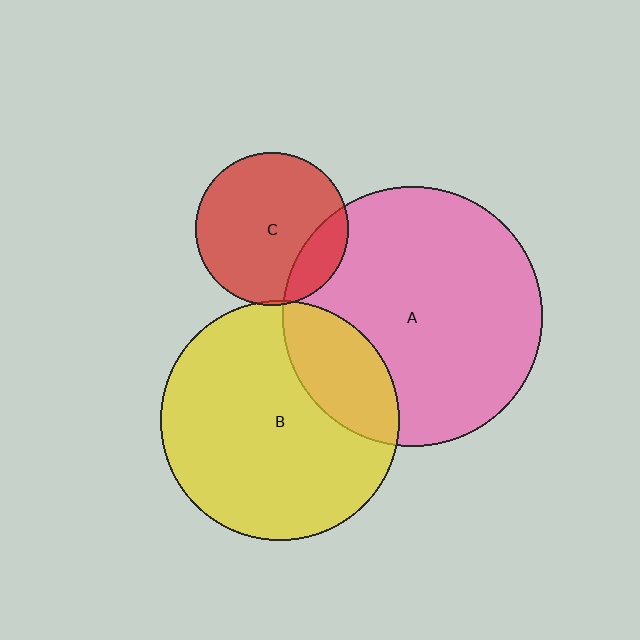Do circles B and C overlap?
Yes.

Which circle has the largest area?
Circle A (pink).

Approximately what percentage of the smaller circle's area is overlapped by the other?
Approximately 5%.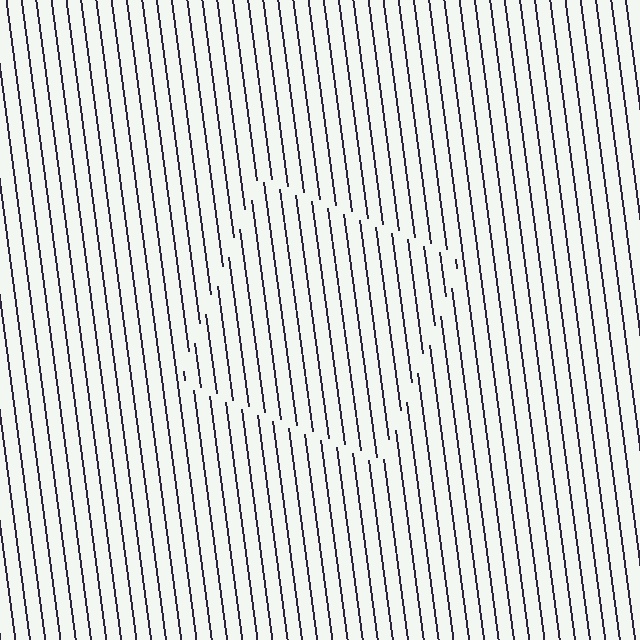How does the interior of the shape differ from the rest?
The interior of the shape contains the same grating, shifted by half a period — the contour is defined by the phase discontinuity where line-ends from the inner and outer gratings abut.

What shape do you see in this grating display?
An illusory square. The interior of the shape contains the same grating, shifted by half a period — the contour is defined by the phase discontinuity where line-ends from the inner and outer gratings abut.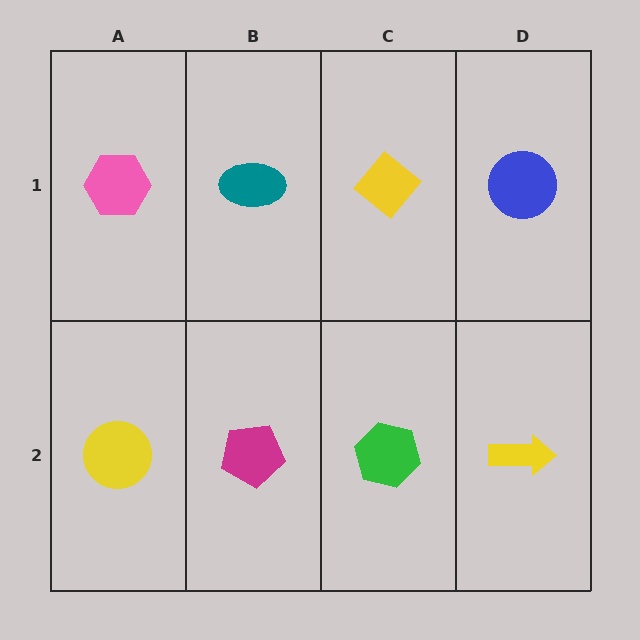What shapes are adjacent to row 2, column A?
A pink hexagon (row 1, column A), a magenta pentagon (row 2, column B).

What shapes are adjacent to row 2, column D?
A blue circle (row 1, column D), a green hexagon (row 2, column C).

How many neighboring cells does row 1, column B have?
3.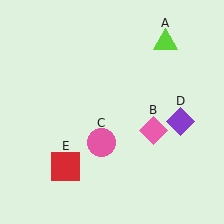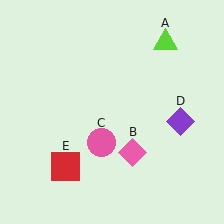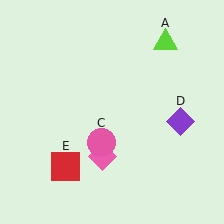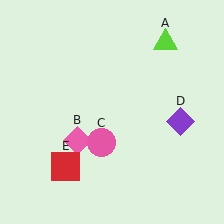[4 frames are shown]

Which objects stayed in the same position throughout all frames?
Lime triangle (object A) and pink circle (object C) and purple diamond (object D) and red square (object E) remained stationary.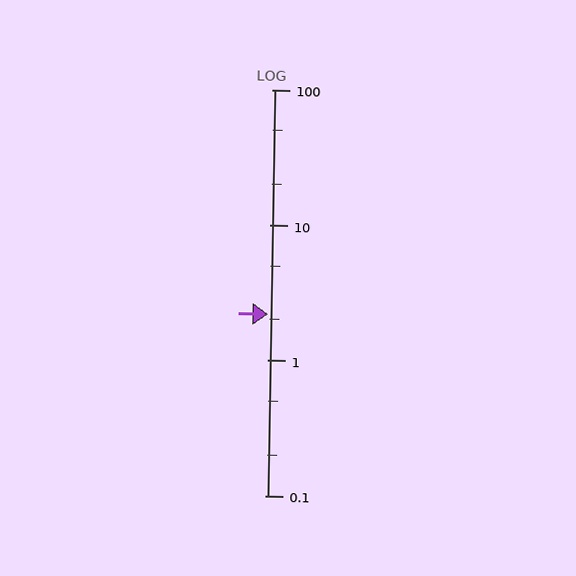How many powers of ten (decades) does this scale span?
The scale spans 3 decades, from 0.1 to 100.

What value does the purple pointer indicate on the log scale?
The pointer indicates approximately 2.2.